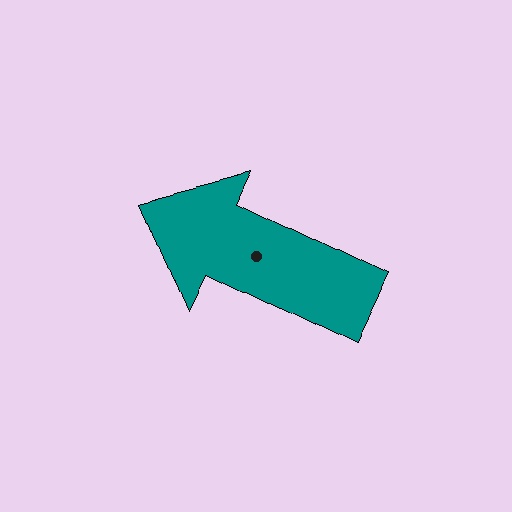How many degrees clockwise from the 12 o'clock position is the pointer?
Approximately 296 degrees.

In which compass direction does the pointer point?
Northwest.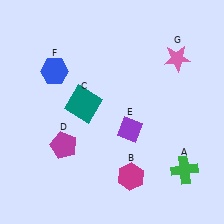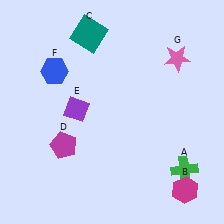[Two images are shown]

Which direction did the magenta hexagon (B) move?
The magenta hexagon (B) moved right.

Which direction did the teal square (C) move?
The teal square (C) moved up.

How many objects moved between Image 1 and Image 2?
3 objects moved between the two images.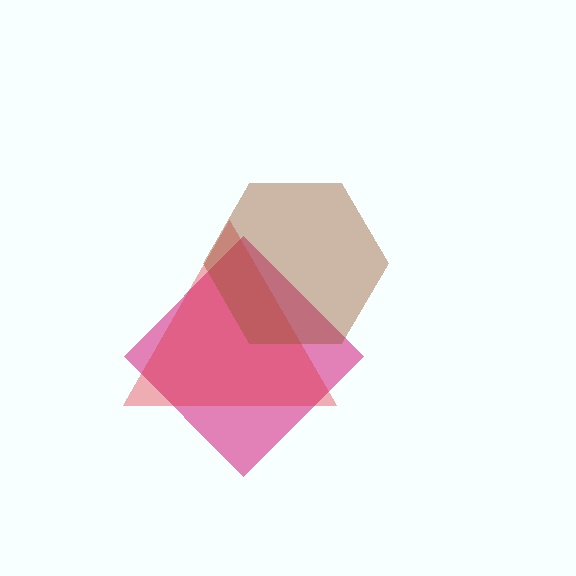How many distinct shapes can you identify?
There are 3 distinct shapes: a magenta diamond, a red triangle, a brown hexagon.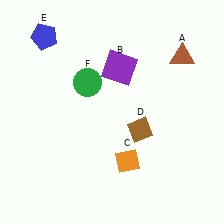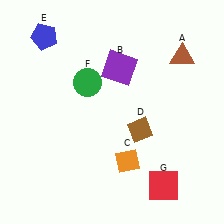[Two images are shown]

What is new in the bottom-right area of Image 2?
A red square (G) was added in the bottom-right area of Image 2.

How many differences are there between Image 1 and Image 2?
There is 1 difference between the two images.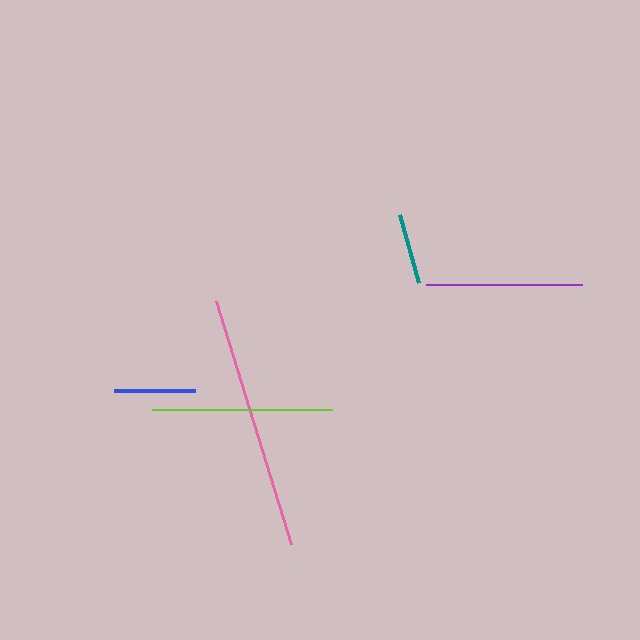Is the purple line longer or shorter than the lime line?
The lime line is longer than the purple line.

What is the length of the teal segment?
The teal segment is approximately 71 pixels long.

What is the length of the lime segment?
The lime segment is approximately 180 pixels long.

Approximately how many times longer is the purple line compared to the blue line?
The purple line is approximately 1.9 times the length of the blue line.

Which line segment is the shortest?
The teal line is the shortest at approximately 71 pixels.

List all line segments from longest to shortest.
From longest to shortest: pink, lime, purple, blue, teal.